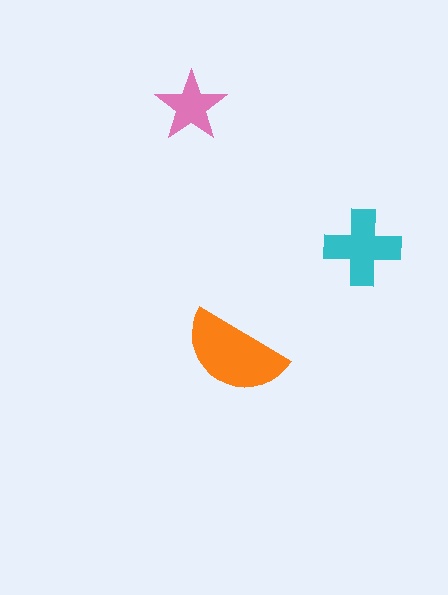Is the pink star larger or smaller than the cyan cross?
Smaller.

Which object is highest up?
The pink star is topmost.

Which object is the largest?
The orange semicircle.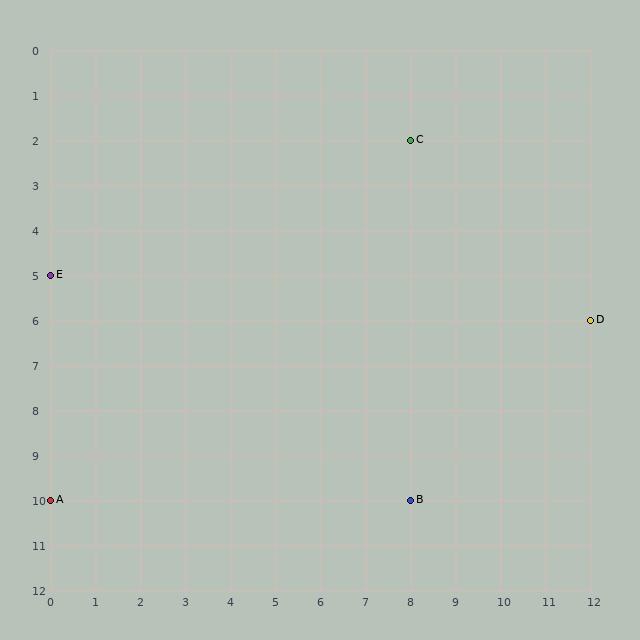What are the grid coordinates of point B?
Point B is at grid coordinates (8, 10).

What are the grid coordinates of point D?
Point D is at grid coordinates (12, 6).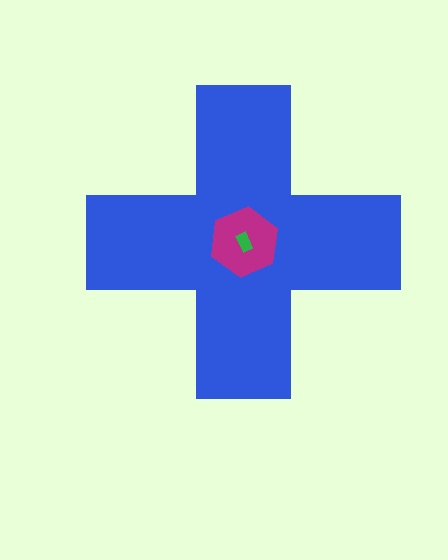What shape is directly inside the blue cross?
The magenta hexagon.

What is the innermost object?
The green rectangle.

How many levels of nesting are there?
3.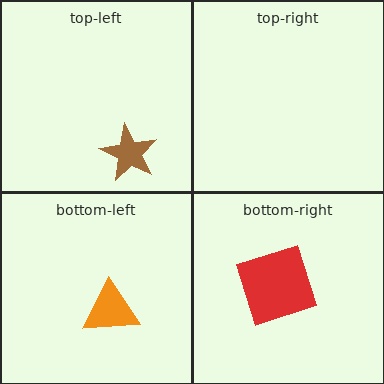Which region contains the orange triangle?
The bottom-left region.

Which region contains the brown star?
The top-left region.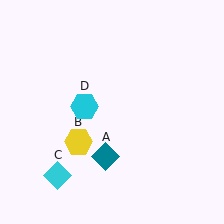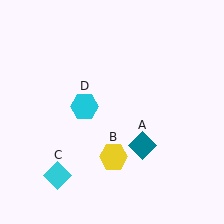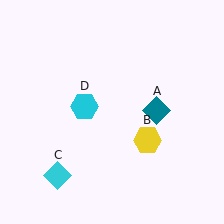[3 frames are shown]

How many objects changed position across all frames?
2 objects changed position: teal diamond (object A), yellow hexagon (object B).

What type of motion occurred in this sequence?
The teal diamond (object A), yellow hexagon (object B) rotated counterclockwise around the center of the scene.